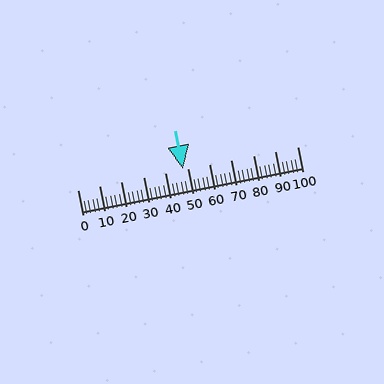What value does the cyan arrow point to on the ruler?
The cyan arrow points to approximately 48.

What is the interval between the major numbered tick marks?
The major tick marks are spaced 10 units apart.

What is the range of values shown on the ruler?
The ruler shows values from 0 to 100.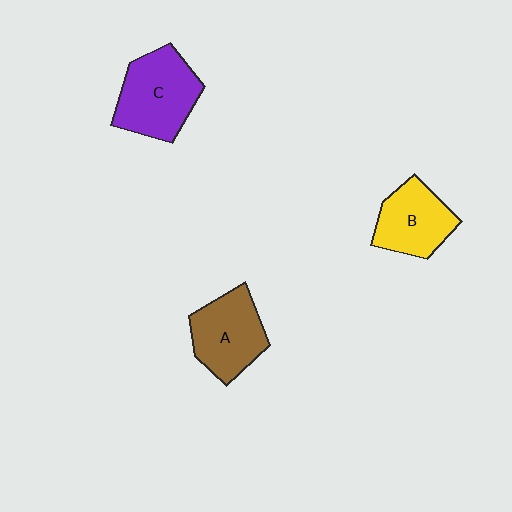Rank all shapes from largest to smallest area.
From largest to smallest: C (purple), A (brown), B (yellow).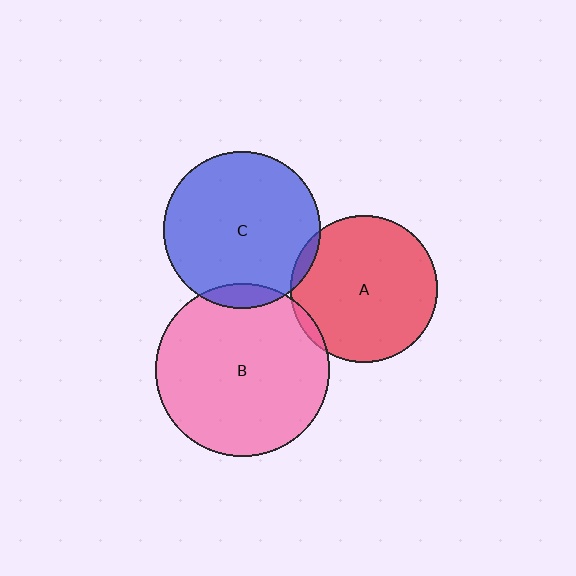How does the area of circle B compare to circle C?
Approximately 1.2 times.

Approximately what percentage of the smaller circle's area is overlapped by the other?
Approximately 5%.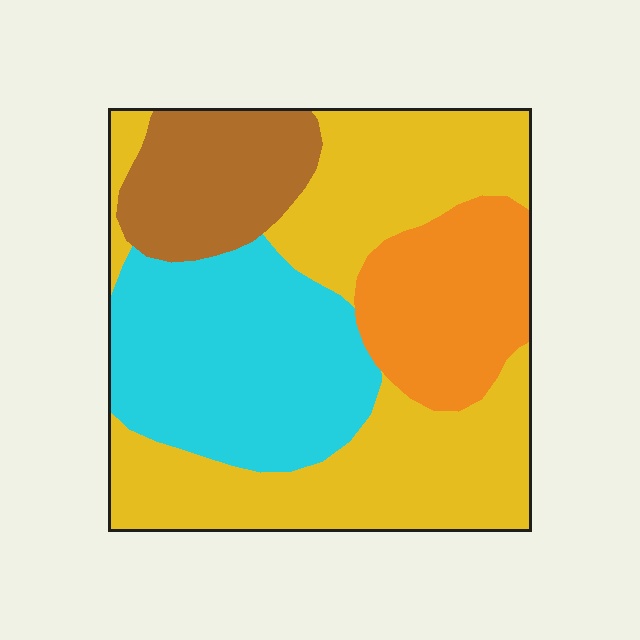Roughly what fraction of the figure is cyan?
Cyan takes up about one quarter (1/4) of the figure.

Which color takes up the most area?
Yellow, at roughly 45%.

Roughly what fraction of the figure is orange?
Orange covers 16% of the figure.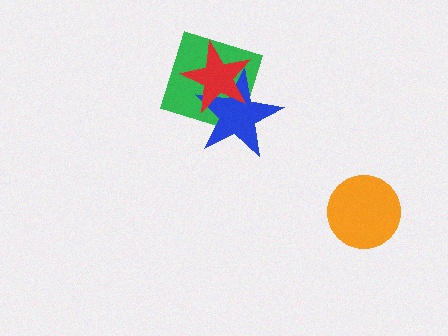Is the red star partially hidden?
No, no other shape covers it.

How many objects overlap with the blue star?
2 objects overlap with the blue star.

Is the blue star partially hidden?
Yes, it is partially covered by another shape.